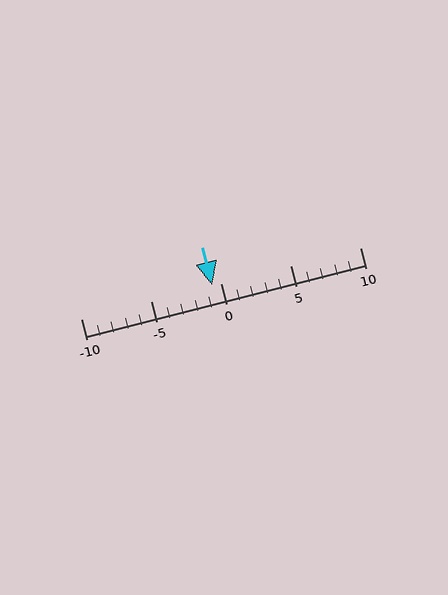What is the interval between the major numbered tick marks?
The major tick marks are spaced 5 units apart.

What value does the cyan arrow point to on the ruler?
The cyan arrow points to approximately -1.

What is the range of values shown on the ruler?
The ruler shows values from -10 to 10.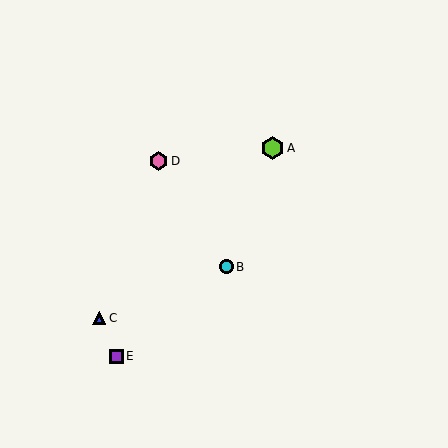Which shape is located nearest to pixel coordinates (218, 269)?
The cyan circle (labeled B) at (226, 267) is nearest to that location.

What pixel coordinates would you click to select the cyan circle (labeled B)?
Click at (226, 267) to select the cyan circle B.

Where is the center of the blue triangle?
The center of the blue triangle is at (99, 318).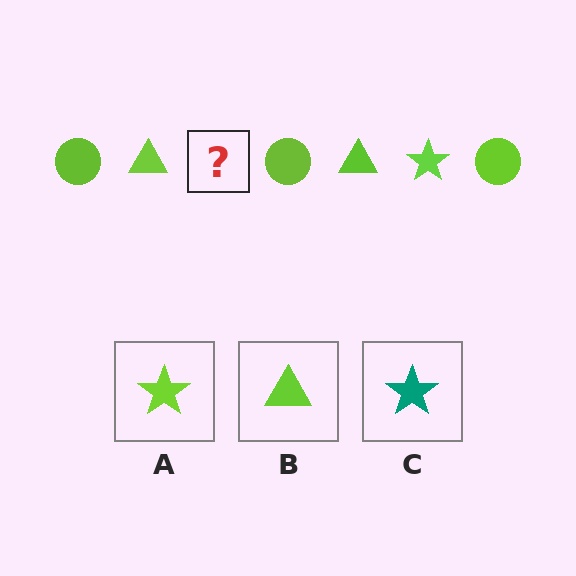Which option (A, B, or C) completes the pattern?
A.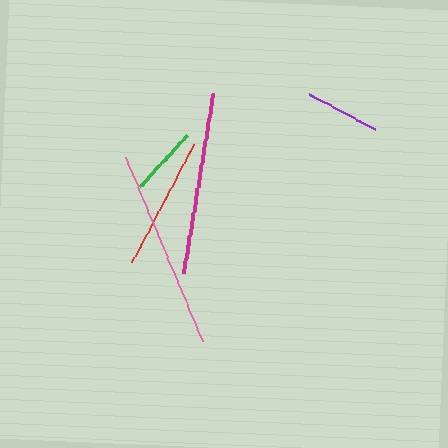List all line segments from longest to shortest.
From longest to shortest: pink, magenta, red, purple, green.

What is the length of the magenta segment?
The magenta segment is approximately 182 pixels long.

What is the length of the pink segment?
The pink segment is approximately 200 pixels long.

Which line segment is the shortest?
The green line is the shortest at approximately 69 pixels.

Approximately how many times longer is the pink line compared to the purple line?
The pink line is approximately 2.6 times the length of the purple line.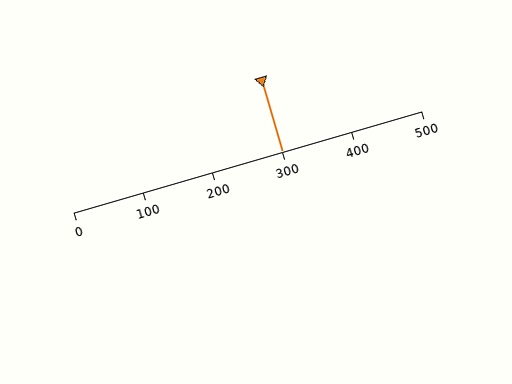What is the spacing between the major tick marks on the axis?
The major ticks are spaced 100 apart.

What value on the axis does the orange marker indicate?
The marker indicates approximately 300.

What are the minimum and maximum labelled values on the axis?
The axis runs from 0 to 500.